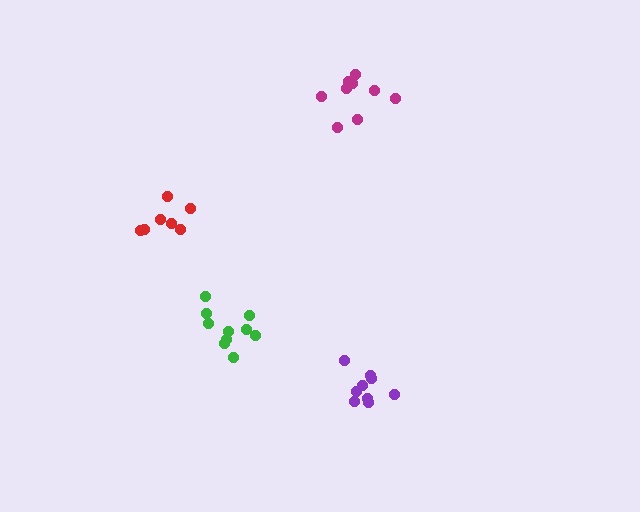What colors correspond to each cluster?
The clusters are colored: green, red, magenta, purple.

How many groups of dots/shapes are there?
There are 4 groups.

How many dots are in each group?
Group 1: 10 dots, Group 2: 7 dots, Group 3: 9 dots, Group 4: 9 dots (35 total).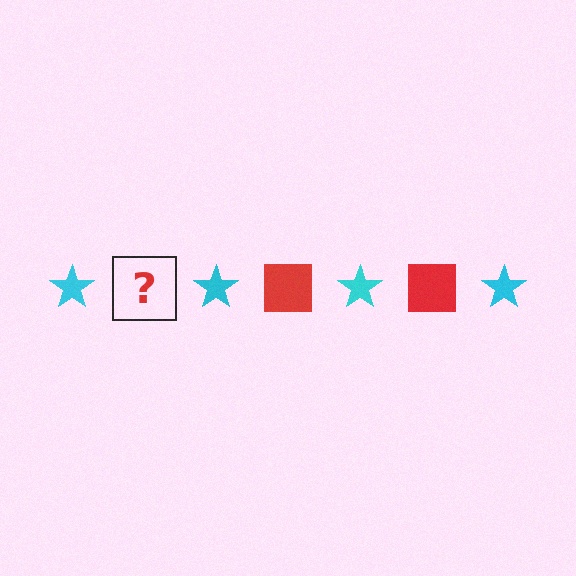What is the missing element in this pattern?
The missing element is a red square.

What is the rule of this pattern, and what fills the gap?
The rule is that the pattern alternates between cyan star and red square. The gap should be filled with a red square.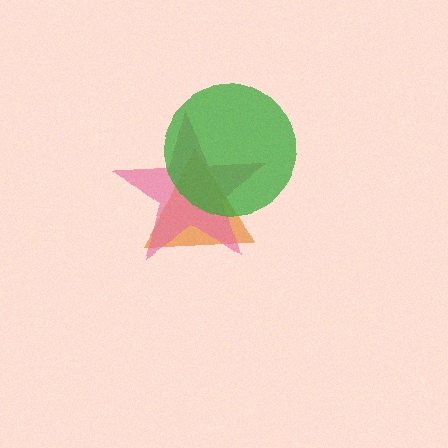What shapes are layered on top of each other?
The layered shapes are: an orange triangle, a pink star, a green circle.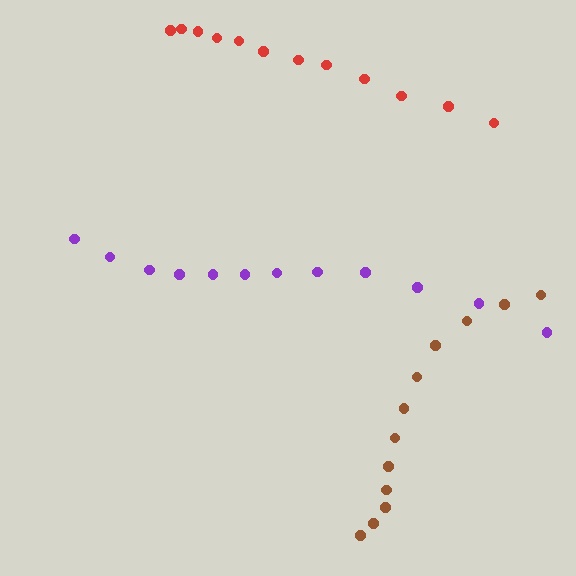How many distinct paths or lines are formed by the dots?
There are 3 distinct paths.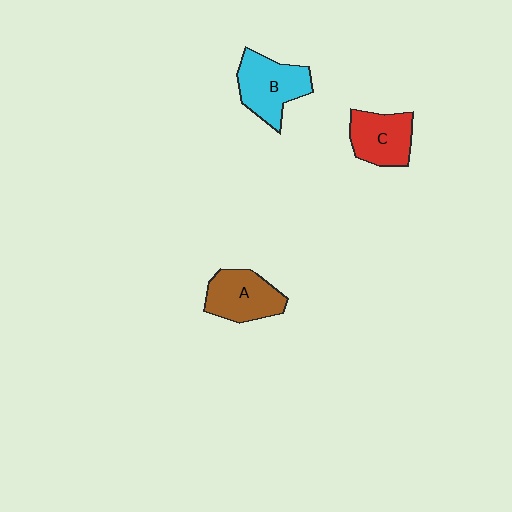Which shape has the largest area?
Shape B (cyan).